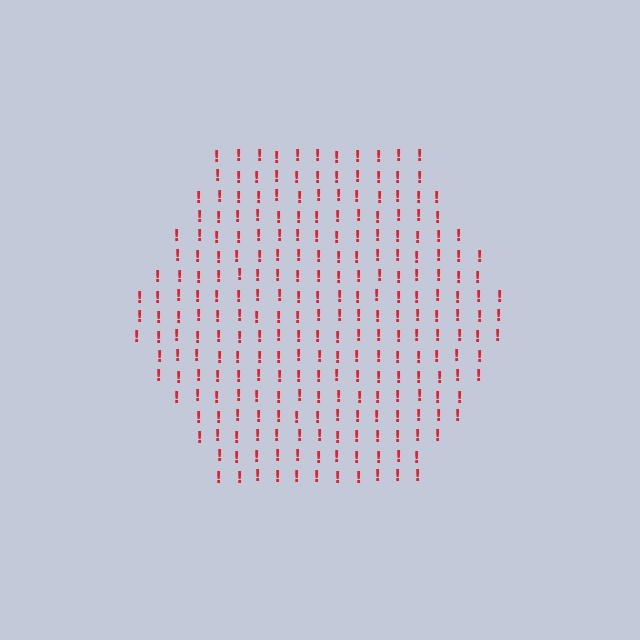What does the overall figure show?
The overall figure shows a hexagon.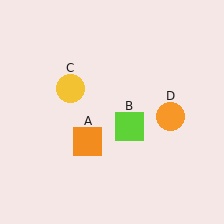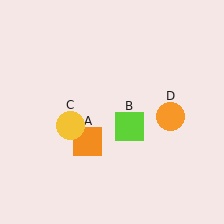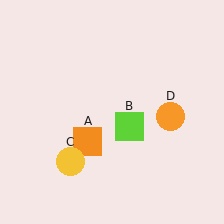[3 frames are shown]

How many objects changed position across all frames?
1 object changed position: yellow circle (object C).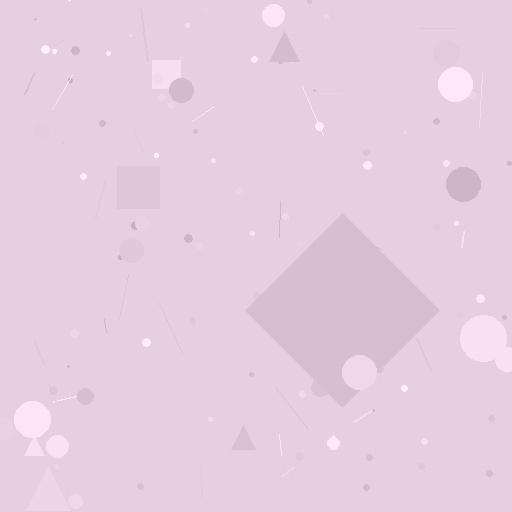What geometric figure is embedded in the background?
A diamond is embedded in the background.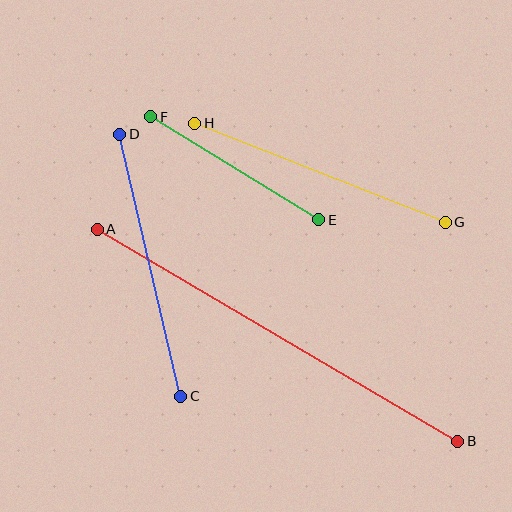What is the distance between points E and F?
The distance is approximately 197 pixels.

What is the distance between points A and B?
The distance is approximately 418 pixels.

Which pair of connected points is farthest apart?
Points A and B are farthest apart.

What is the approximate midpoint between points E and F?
The midpoint is at approximately (235, 168) pixels.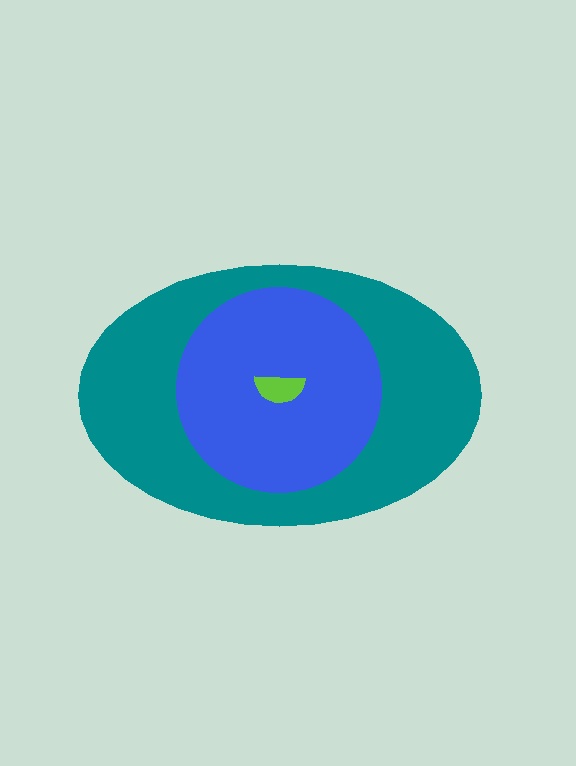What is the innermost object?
The lime semicircle.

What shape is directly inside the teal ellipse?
The blue circle.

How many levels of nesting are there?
3.